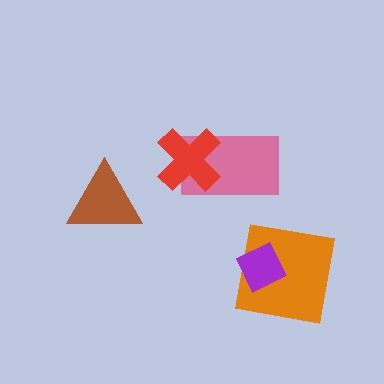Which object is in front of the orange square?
The purple diamond is in front of the orange square.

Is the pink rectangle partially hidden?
Yes, it is partially covered by another shape.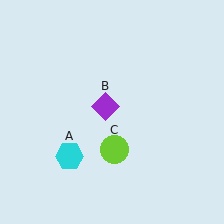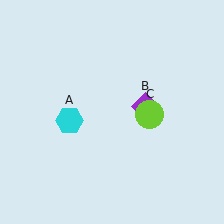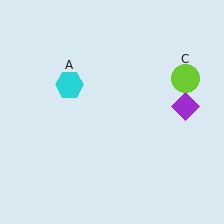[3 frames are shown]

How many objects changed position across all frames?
3 objects changed position: cyan hexagon (object A), purple diamond (object B), lime circle (object C).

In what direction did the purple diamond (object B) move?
The purple diamond (object B) moved right.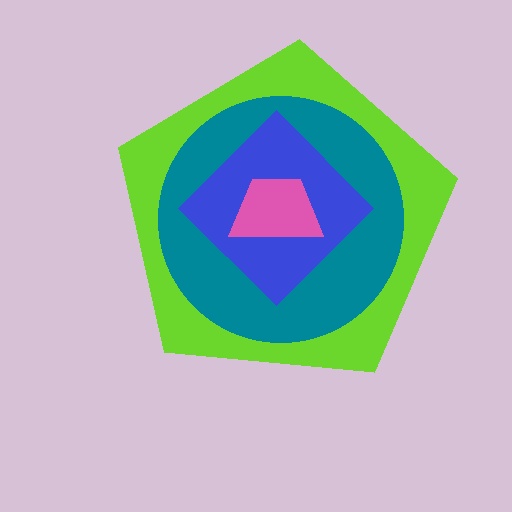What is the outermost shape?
The lime pentagon.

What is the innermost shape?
The pink trapezoid.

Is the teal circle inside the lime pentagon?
Yes.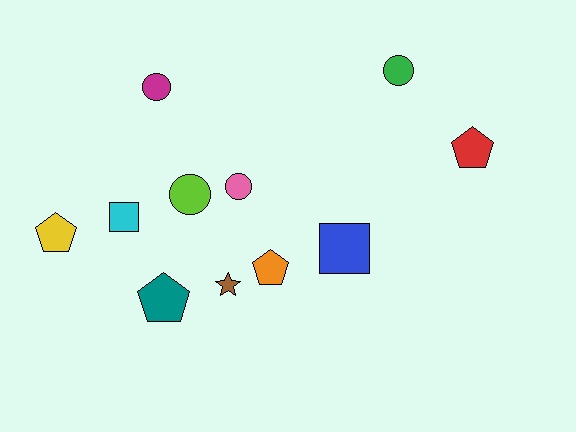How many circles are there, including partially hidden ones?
There are 4 circles.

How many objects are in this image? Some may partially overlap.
There are 11 objects.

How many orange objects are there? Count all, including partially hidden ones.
There is 1 orange object.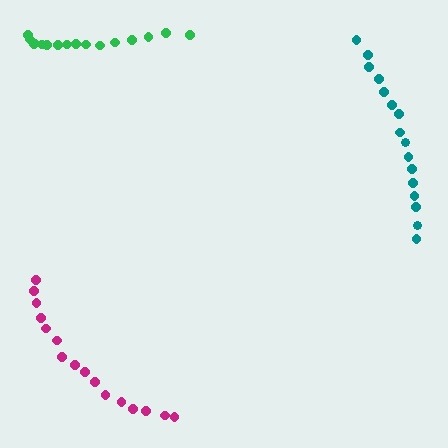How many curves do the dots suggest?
There are 3 distinct paths.